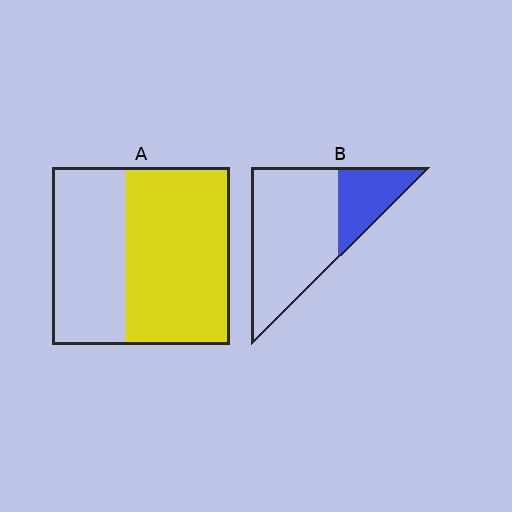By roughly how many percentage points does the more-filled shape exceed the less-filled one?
By roughly 30 percentage points (A over B).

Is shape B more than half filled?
No.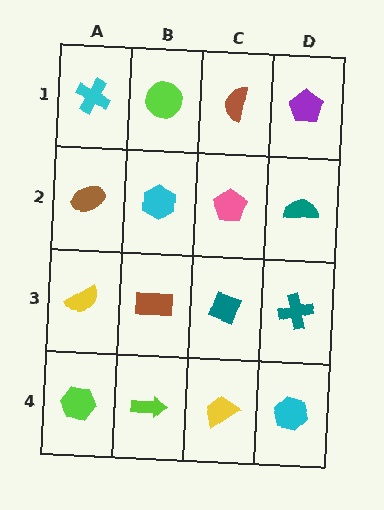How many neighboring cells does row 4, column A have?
2.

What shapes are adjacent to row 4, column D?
A teal cross (row 3, column D), a yellow trapezoid (row 4, column C).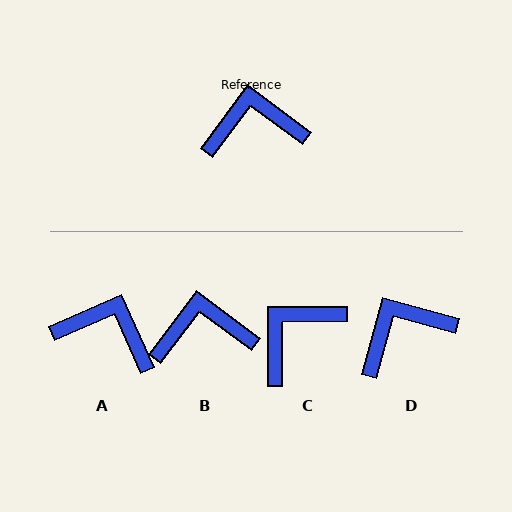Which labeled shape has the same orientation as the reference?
B.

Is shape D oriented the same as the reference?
No, it is off by about 21 degrees.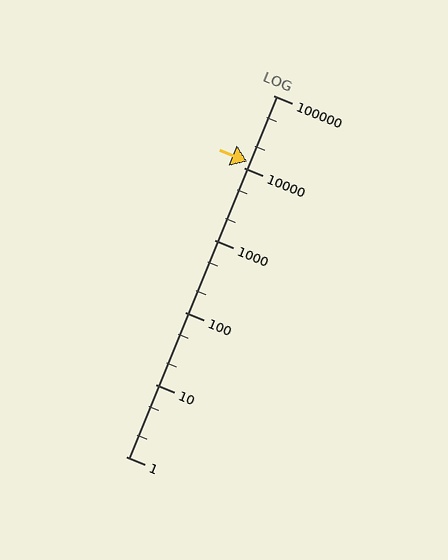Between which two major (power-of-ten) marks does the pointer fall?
The pointer is between 10000 and 100000.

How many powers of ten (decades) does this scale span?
The scale spans 5 decades, from 1 to 100000.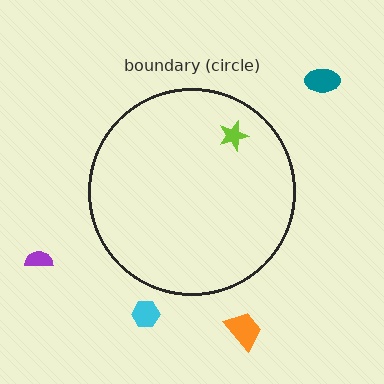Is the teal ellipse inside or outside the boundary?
Outside.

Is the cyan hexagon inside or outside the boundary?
Outside.